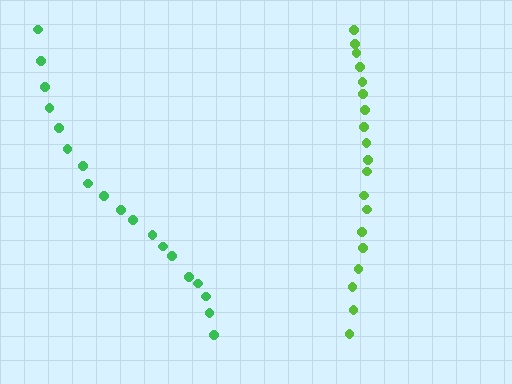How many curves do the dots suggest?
There are 2 distinct paths.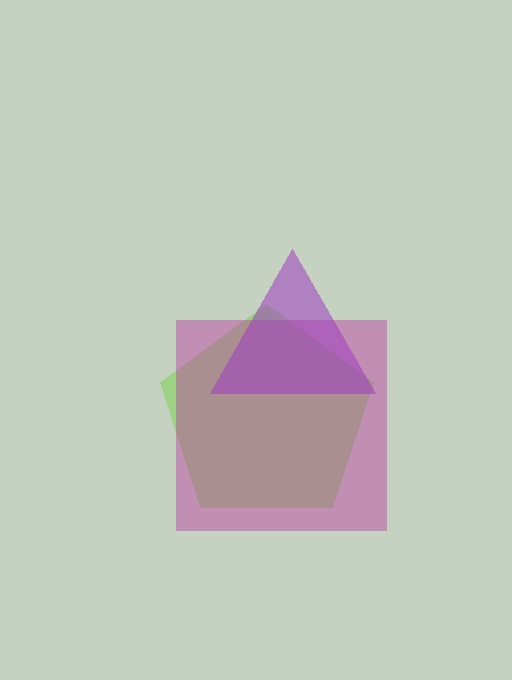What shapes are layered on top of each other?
The layered shapes are: a lime pentagon, a magenta square, a purple triangle.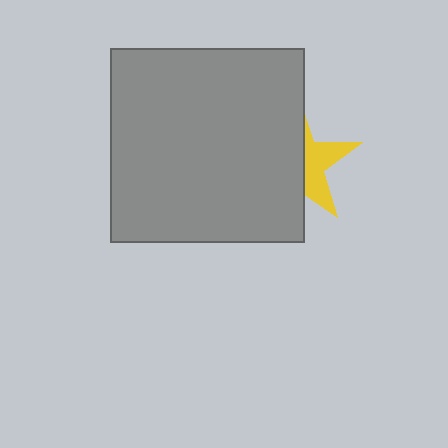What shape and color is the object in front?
The object in front is a gray square.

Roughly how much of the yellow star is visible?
A small part of it is visible (roughly 38%).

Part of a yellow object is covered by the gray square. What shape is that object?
It is a star.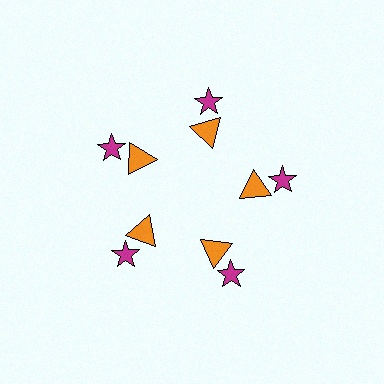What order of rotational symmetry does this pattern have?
This pattern has 5-fold rotational symmetry.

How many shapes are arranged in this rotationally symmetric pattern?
There are 10 shapes, arranged in 5 groups of 2.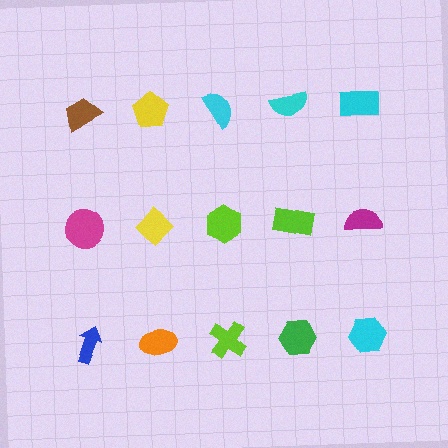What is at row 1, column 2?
A yellow pentagon.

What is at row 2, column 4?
A lime rectangle.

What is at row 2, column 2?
A yellow diamond.